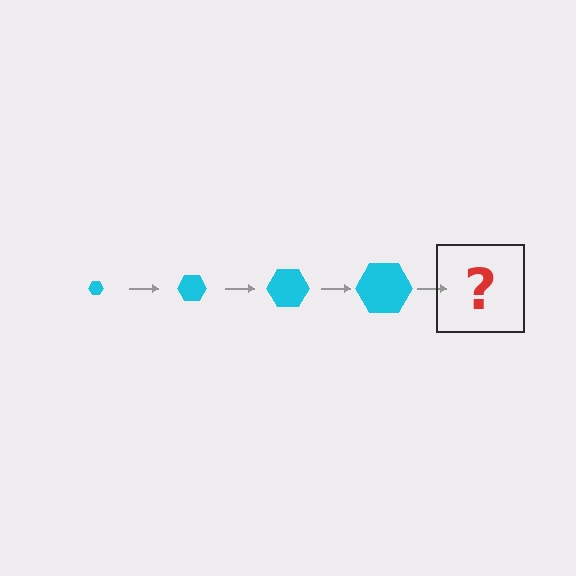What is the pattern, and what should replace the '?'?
The pattern is that the hexagon gets progressively larger each step. The '?' should be a cyan hexagon, larger than the previous one.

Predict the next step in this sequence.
The next step is a cyan hexagon, larger than the previous one.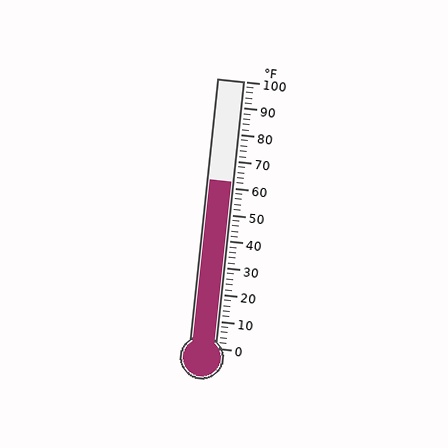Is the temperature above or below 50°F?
The temperature is above 50°F.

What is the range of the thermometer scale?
The thermometer scale ranges from 0°F to 100°F.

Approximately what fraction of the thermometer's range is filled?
The thermometer is filled to approximately 60% of its range.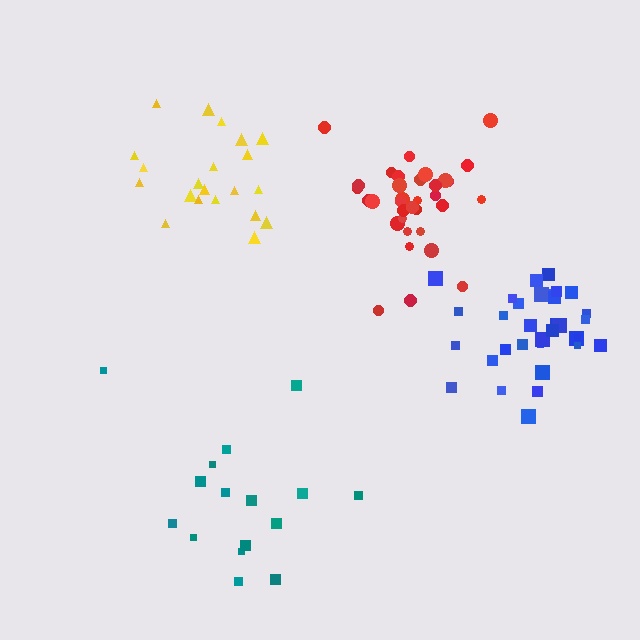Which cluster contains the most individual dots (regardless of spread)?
Red (34).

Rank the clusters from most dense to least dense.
blue, red, yellow, teal.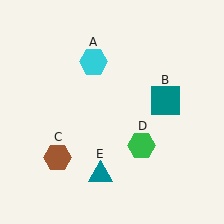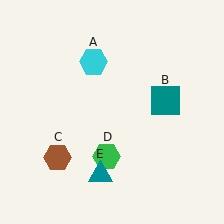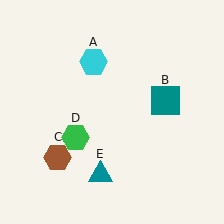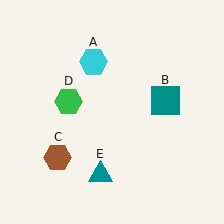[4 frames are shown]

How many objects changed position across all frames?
1 object changed position: green hexagon (object D).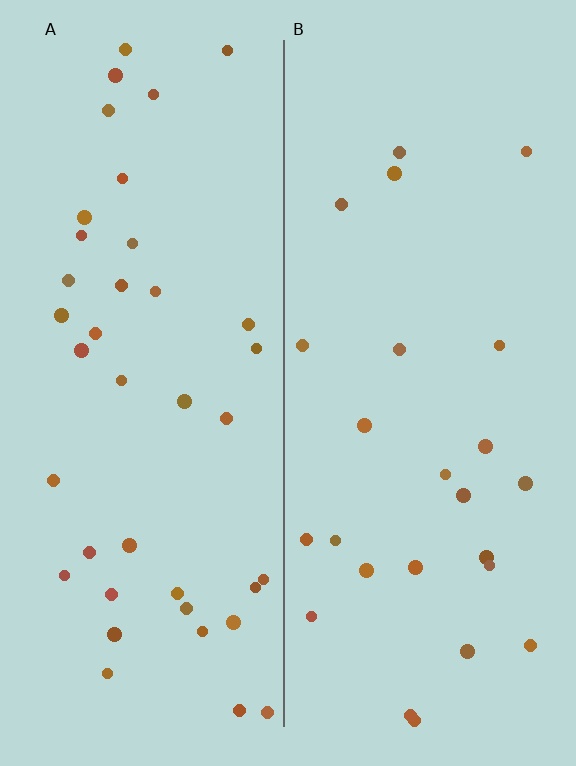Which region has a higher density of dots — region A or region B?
A (the left).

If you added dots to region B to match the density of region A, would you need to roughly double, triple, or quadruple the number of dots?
Approximately double.